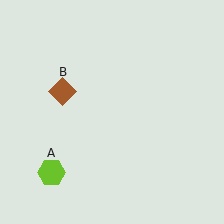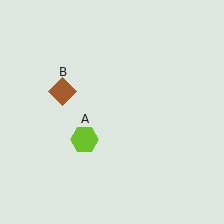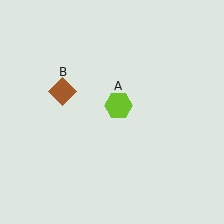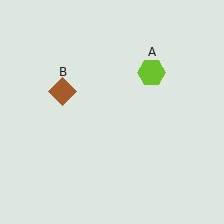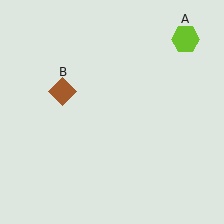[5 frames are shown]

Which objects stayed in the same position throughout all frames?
Brown diamond (object B) remained stationary.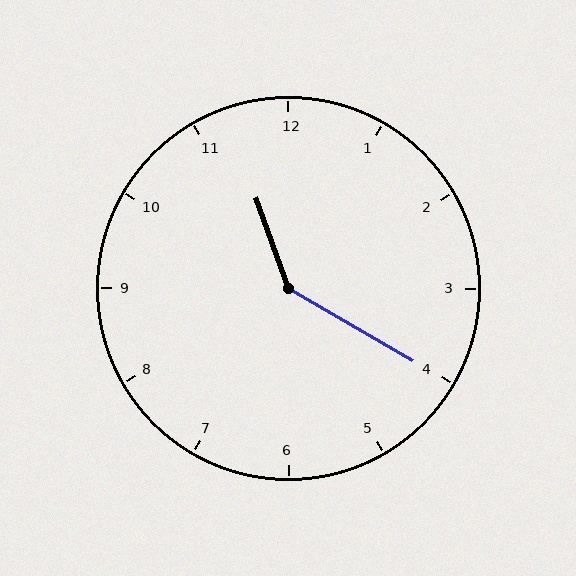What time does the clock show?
11:20.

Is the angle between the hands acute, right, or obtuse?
It is obtuse.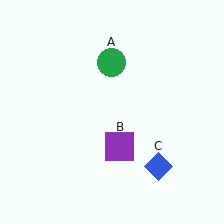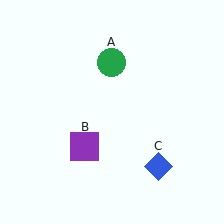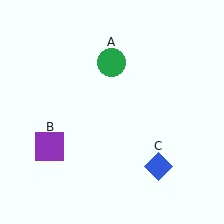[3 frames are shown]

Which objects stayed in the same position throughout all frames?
Green circle (object A) and blue diamond (object C) remained stationary.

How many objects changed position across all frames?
1 object changed position: purple square (object B).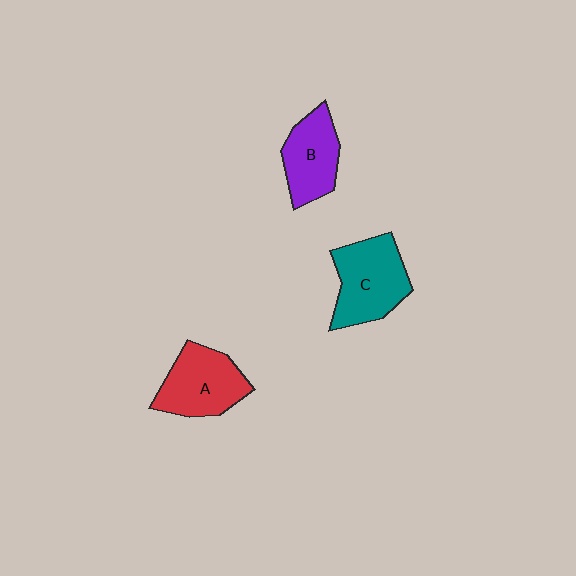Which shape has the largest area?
Shape C (teal).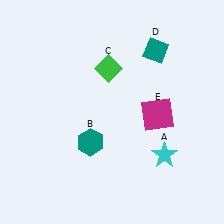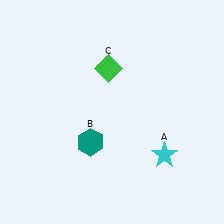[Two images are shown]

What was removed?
The teal diamond (D), the magenta square (E) were removed in Image 2.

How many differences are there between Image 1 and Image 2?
There are 2 differences between the two images.